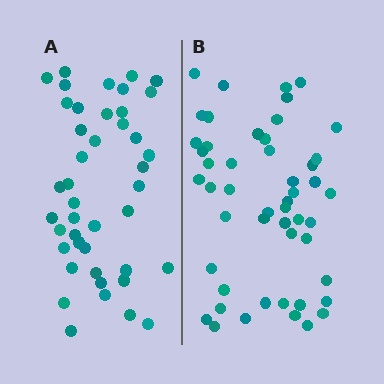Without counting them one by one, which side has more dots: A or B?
Region B (the right region) has more dots.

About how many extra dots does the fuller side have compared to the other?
Region B has roughly 8 or so more dots than region A.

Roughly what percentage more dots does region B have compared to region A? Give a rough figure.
About 15% more.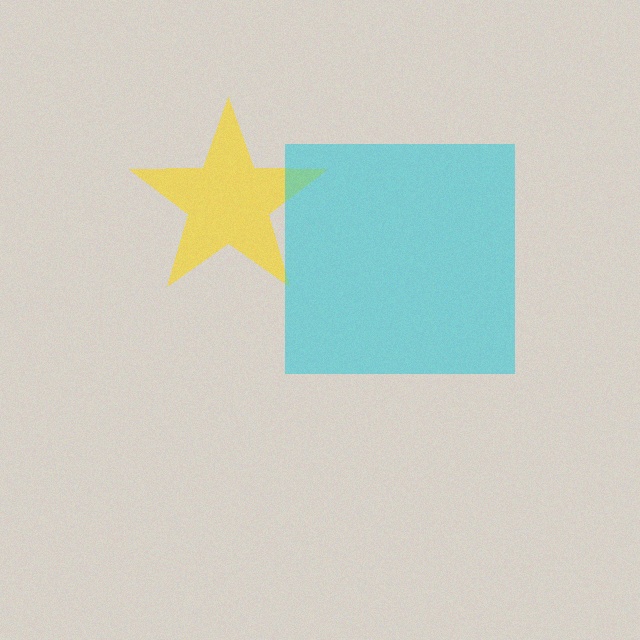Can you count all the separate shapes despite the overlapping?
Yes, there are 2 separate shapes.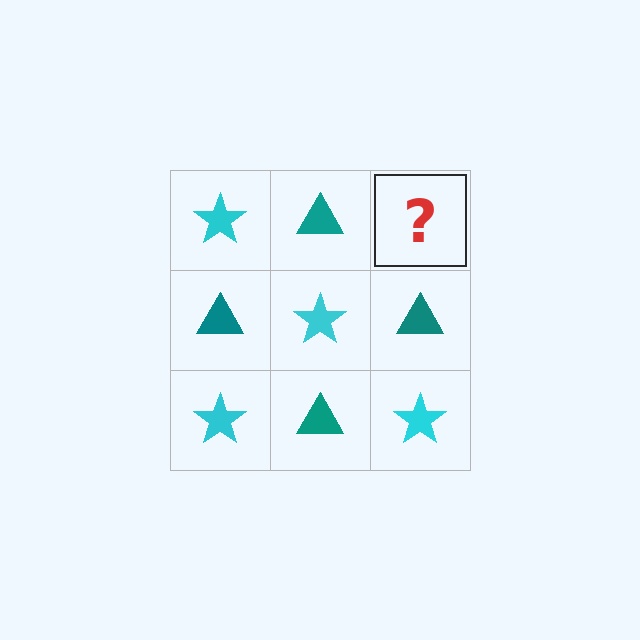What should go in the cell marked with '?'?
The missing cell should contain a cyan star.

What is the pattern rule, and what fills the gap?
The rule is that it alternates cyan star and teal triangle in a checkerboard pattern. The gap should be filled with a cyan star.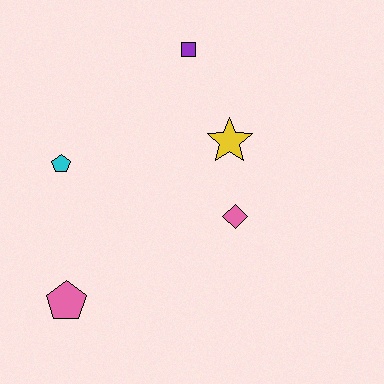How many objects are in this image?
There are 5 objects.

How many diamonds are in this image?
There is 1 diamond.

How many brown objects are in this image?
There are no brown objects.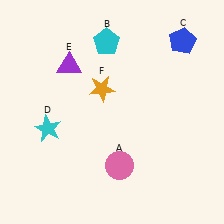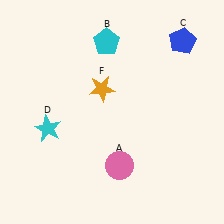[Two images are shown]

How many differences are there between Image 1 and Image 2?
There is 1 difference between the two images.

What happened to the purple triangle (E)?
The purple triangle (E) was removed in Image 2. It was in the top-left area of Image 1.